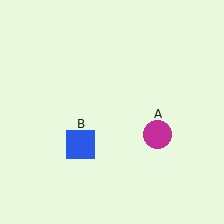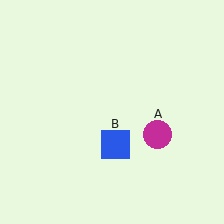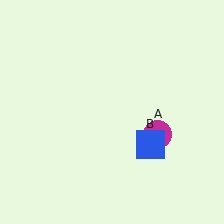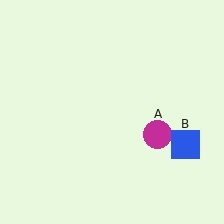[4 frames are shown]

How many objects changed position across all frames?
1 object changed position: blue square (object B).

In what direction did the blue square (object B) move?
The blue square (object B) moved right.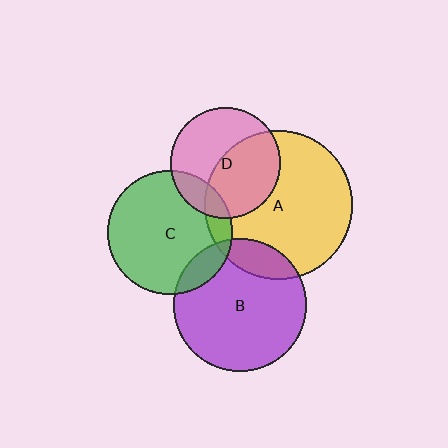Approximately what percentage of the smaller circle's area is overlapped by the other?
Approximately 15%.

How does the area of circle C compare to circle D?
Approximately 1.3 times.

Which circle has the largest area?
Circle A (yellow).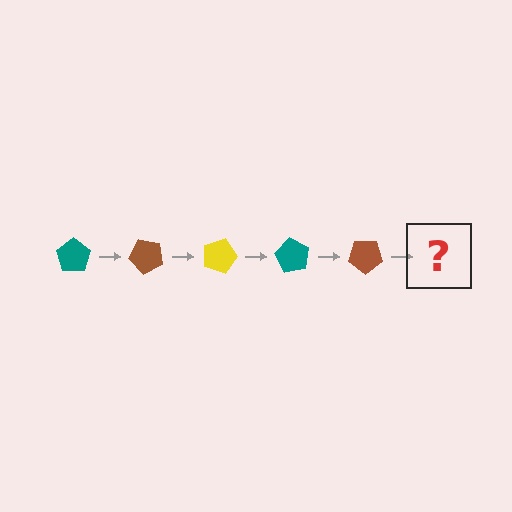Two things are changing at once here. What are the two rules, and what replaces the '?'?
The two rules are that it rotates 45 degrees each step and the color cycles through teal, brown, and yellow. The '?' should be a yellow pentagon, rotated 225 degrees from the start.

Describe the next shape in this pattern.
It should be a yellow pentagon, rotated 225 degrees from the start.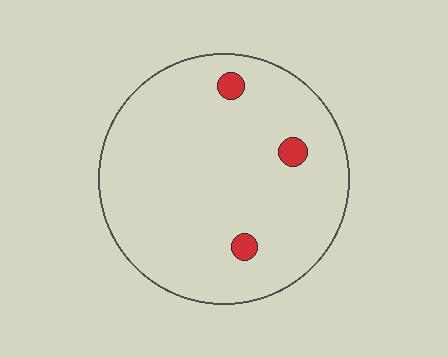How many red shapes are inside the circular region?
3.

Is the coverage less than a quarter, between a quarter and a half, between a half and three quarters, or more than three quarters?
Less than a quarter.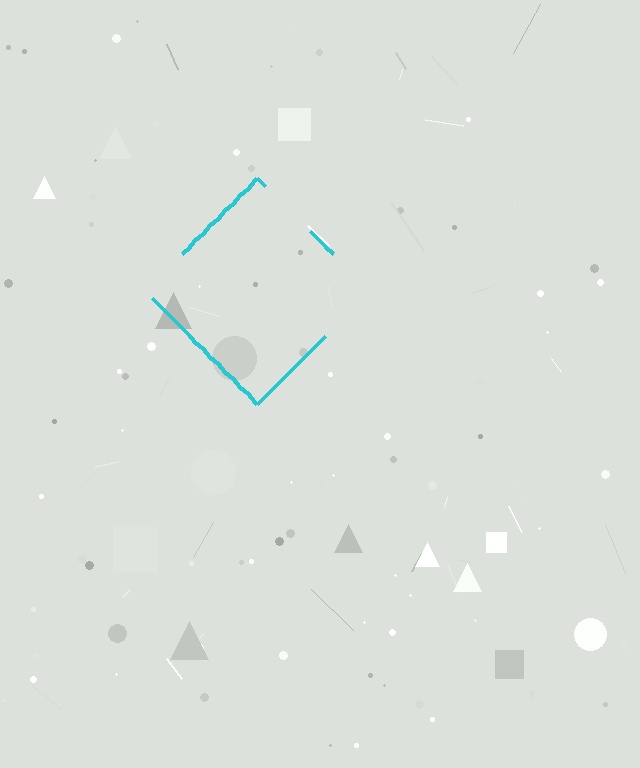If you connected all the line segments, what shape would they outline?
They would outline a diamond.